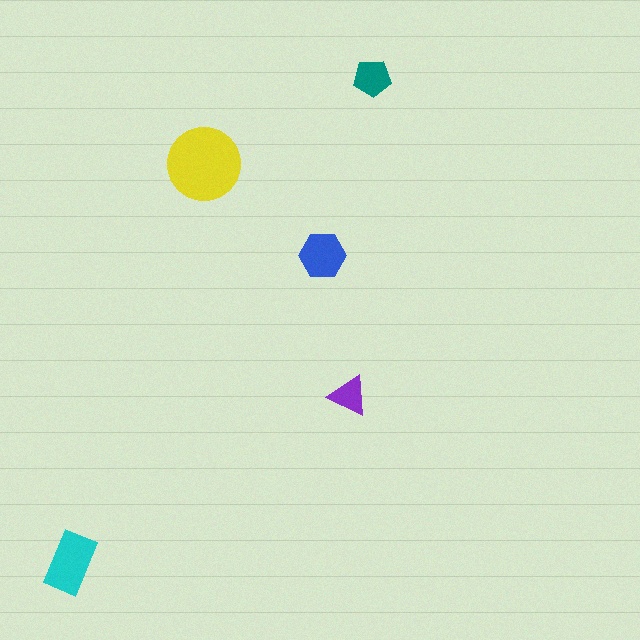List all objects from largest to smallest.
The yellow circle, the cyan rectangle, the blue hexagon, the teal pentagon, the purple triangle.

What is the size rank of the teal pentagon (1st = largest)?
4th.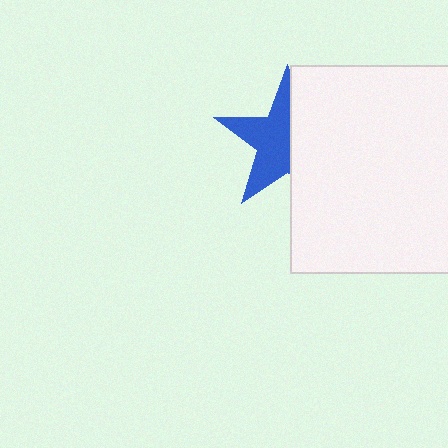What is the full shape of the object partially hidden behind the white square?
The partially hidden object is a blue star.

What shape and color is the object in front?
The object in front is a white square.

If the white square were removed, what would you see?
You would see the complete blue star.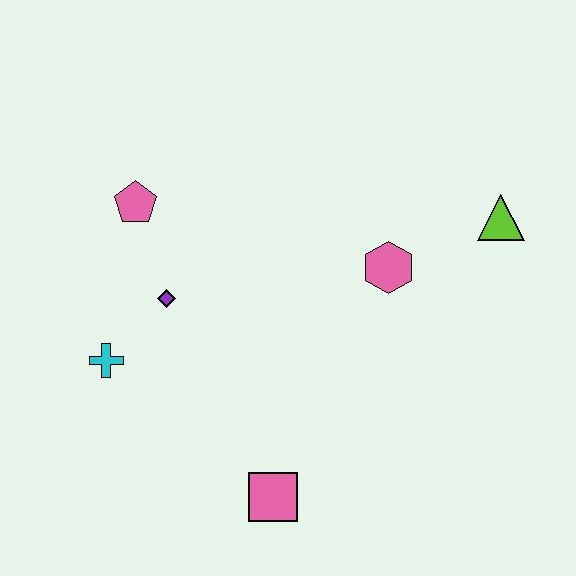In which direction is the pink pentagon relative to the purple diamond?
The pink pentagon is above the purple diamond.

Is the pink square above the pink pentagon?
No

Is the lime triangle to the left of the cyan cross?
No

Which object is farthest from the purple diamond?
The lime triangle is farthest from the purple diamond.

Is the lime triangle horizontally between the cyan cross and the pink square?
No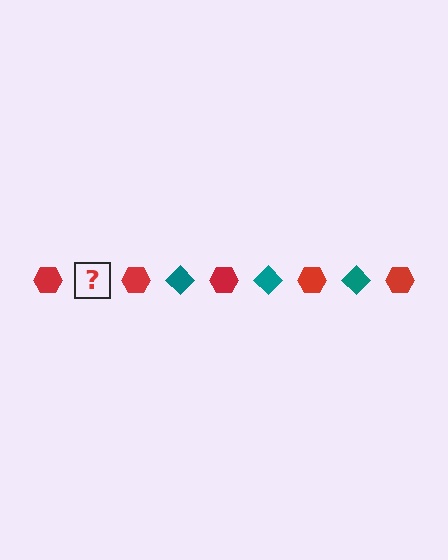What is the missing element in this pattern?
The missing element is a teal diamond.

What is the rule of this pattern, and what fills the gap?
The rule is that the pattern alternates between red hexagon and teal diamond. The gap should be filled with a teal diamond.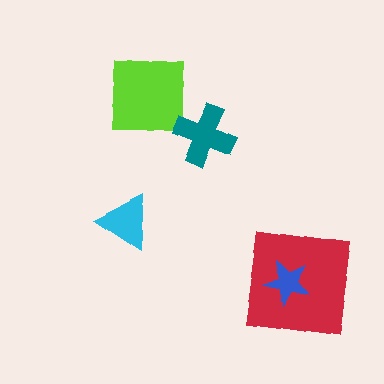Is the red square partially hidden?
Yes, it is partially covered by another shape.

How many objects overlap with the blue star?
1 object overlaps with the blue star.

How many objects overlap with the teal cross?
0 objects overlap with the teal cross.